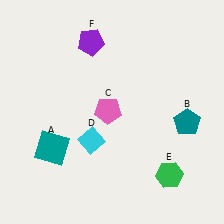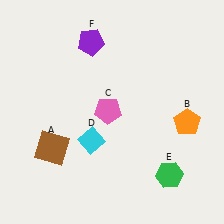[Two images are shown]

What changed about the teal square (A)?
In Image 1, A is teal. In Image 2, it changed to brown.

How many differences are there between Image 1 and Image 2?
There are 2 differences between the two images.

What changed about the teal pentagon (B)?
In Image 1, B is teal. In Image 2, it changed to orange.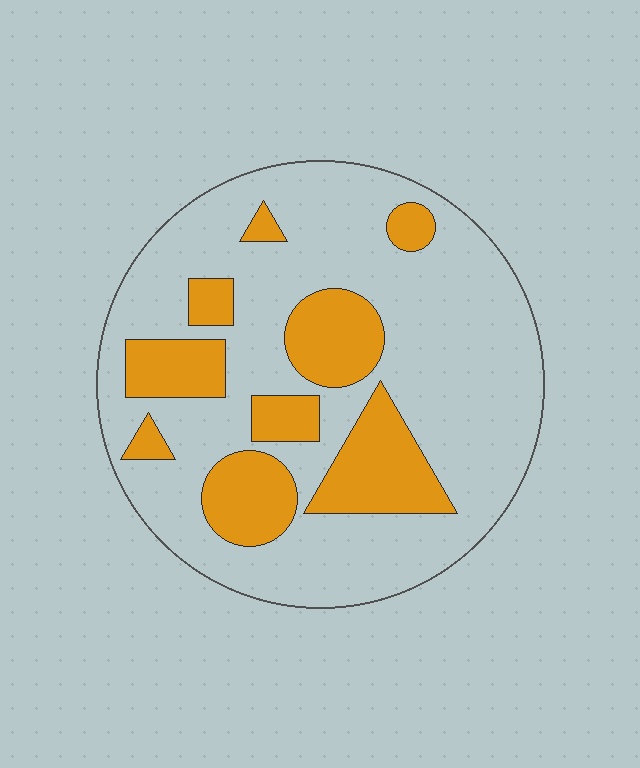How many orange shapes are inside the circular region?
9.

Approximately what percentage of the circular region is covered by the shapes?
Approximately 25%.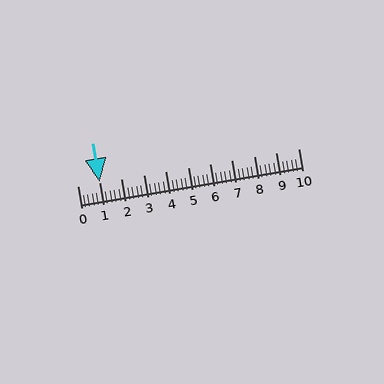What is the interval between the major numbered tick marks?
The major tick marks are spaced 1 units apart.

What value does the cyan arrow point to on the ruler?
The cyan arrow points to approximately 1.0.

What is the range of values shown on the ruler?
The ruler shows values from 0 to 10.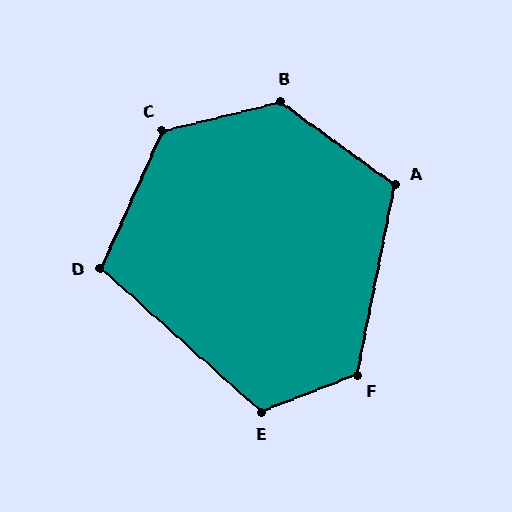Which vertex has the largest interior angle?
B, at approximately 130 degrees.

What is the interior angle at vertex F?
Approximately 122 degrees (obtuse).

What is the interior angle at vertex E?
Approximately 117 degrees (obtuse).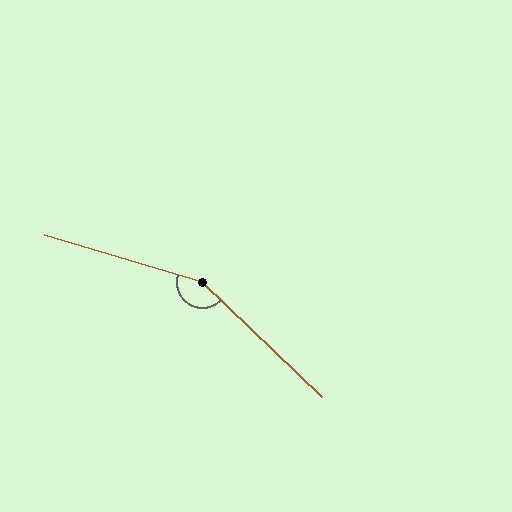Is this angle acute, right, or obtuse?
It is obtuse.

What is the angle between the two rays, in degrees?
Approximately 153 degrees.